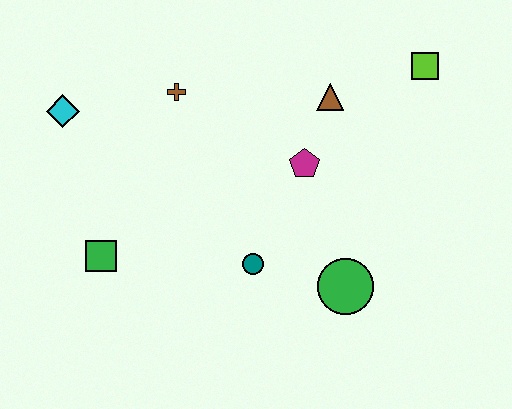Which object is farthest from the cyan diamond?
The lime square is farthest from the cyan diamond.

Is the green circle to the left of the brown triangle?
No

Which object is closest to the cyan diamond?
The brown cross is closest to the cyan diamond.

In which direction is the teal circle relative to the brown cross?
The teal circle is below the brown cross.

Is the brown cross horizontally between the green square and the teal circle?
Yes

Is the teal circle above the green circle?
Yes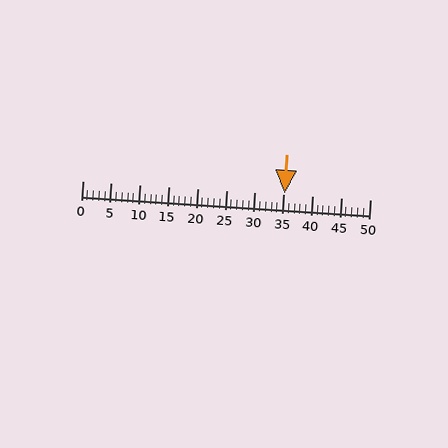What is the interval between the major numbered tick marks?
The major tick marks are spaced 5 units apart.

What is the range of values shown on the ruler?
The ruler shows values from 0 to 50.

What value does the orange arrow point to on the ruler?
The orange arrow points to approximately 35.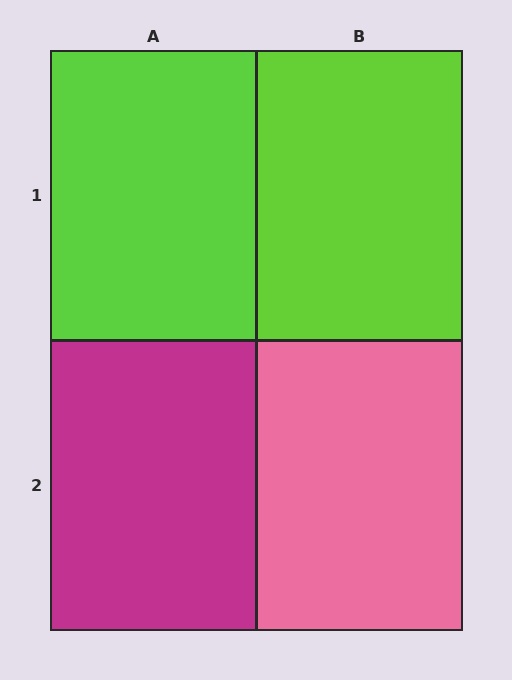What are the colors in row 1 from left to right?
Lime, lime.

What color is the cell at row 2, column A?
Magenta.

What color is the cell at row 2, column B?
Pink.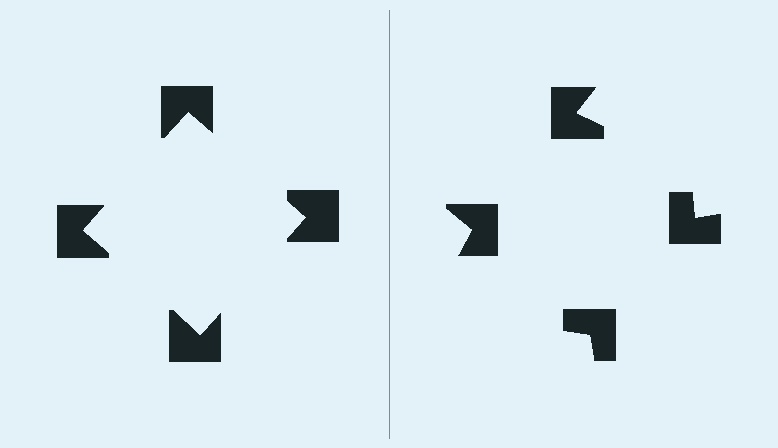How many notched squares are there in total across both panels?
8 — 4 on each side.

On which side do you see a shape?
An illusory square appears on the left side. On the right side the wedge cuts are rotated, so no coherent shape forms.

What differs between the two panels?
The notched squares are positioned identically on both sides; only the wedge orientations differ. On the left they align to a square; on the right they are misaligned.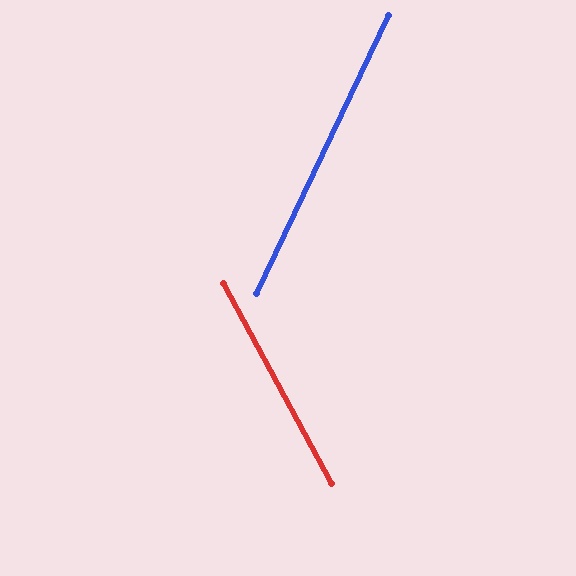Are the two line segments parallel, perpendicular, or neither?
Neither parallel nor perpendicular — they differ by about 54°.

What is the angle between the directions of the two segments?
Approximately 54 degrees.